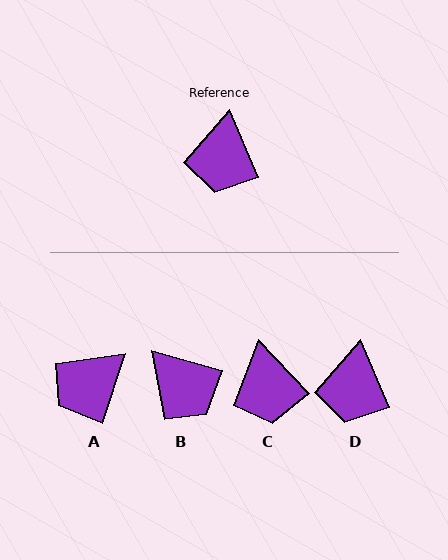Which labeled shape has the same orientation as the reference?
D.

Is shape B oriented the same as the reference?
No, it is off by about 52 degrees.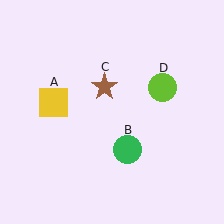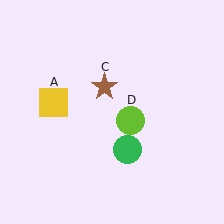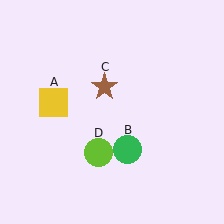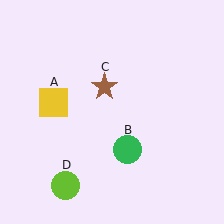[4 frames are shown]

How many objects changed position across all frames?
1 object changed position: lime circle (object D).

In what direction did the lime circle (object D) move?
The lime circle (object D) moved down and to the left.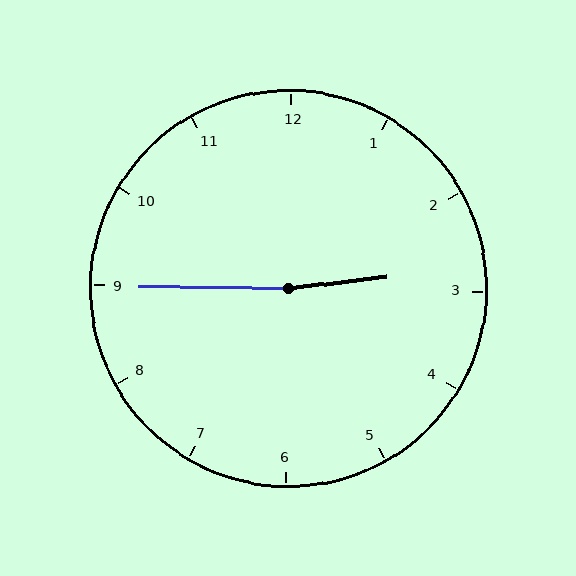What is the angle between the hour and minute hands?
Approximately 172 degrees.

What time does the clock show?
2:45.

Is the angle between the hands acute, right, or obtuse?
It is obtuse.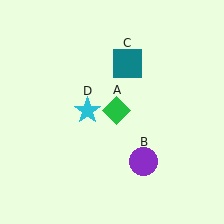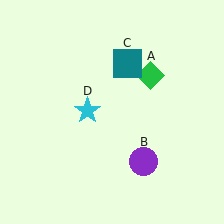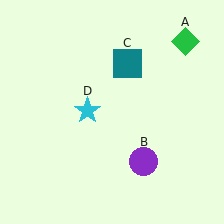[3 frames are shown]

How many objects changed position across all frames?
1 object changed position: green diamond (object A).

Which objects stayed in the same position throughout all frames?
Purple circle (object B) and teal square (object C) and cyan star (object D) remained stationary.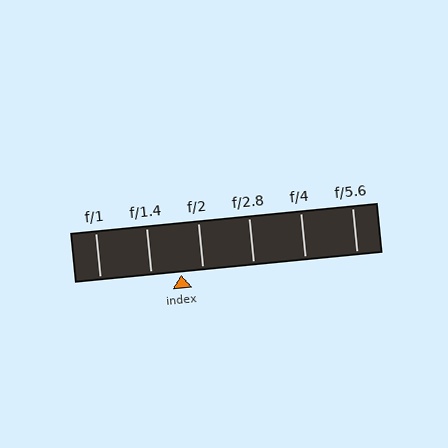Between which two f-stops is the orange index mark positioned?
The index mark is between f/1.4 and f/2.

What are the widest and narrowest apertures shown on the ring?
The widest aperture shown is f/1 and the narrowest is f/5.6.